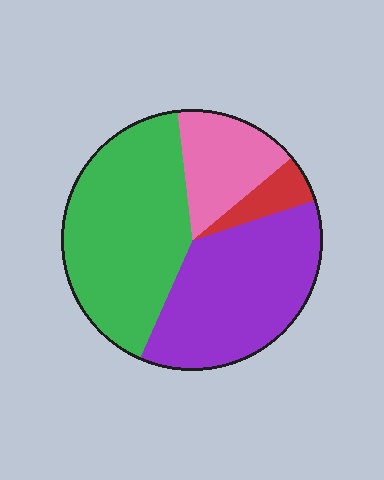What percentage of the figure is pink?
Pink takes up about one sixth (1/6) of the figure.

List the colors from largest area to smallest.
From largest to smallest: green, purple, pink, red.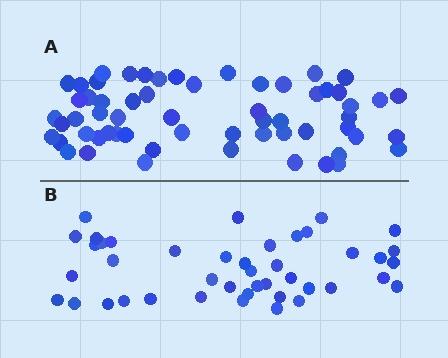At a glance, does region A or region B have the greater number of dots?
Region A (the top region) has more dots.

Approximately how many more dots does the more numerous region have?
Region A has approximately 15 more dots than region B.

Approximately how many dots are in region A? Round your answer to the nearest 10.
About 60 dots.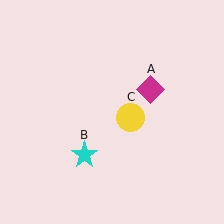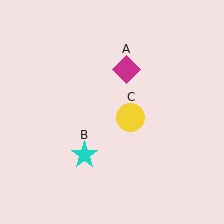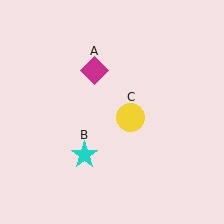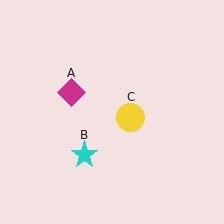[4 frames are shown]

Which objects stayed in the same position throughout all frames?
Cyan star (object B) and yellow circle (object C) remained stationary.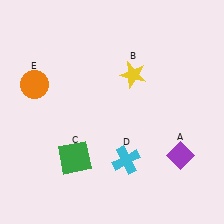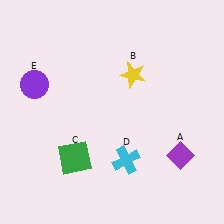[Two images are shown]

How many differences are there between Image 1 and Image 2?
There is 1 difference between the two images.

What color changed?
The circle (E) changed from orange in Image 1 to purple in Image 2.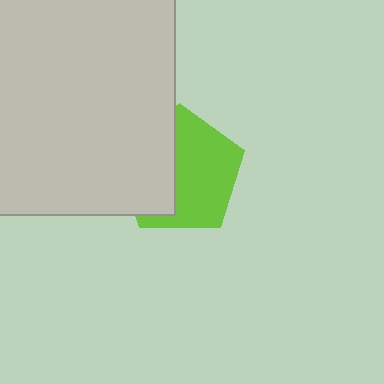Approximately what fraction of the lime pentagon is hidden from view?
Roughly 41% of the lime pentagon is hidden behind the light gray rectangle.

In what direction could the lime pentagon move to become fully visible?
The lime pentagon could move right. That would shift it out from behind the light gray rectangle entirely.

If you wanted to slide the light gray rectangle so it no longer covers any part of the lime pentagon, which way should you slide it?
Slide it left — that is the most direct way to separate the two shapes.